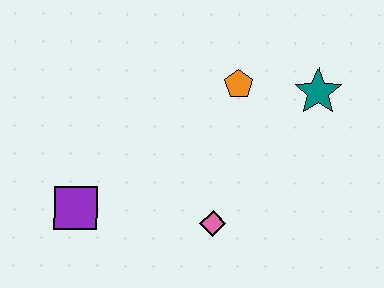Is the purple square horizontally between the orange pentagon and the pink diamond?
No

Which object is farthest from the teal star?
The purple square is farthest from the teal star.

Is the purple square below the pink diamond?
No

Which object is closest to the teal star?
The orange pentagon is closest to the teal star.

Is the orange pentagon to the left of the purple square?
No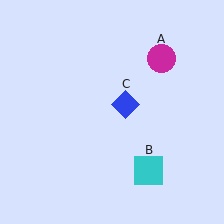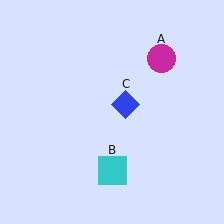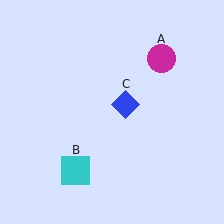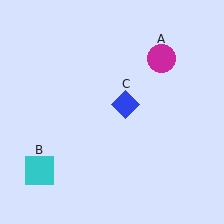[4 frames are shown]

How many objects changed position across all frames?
1 object changed position: cyan square (object B).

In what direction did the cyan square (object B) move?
The cyan square (object B) moved left.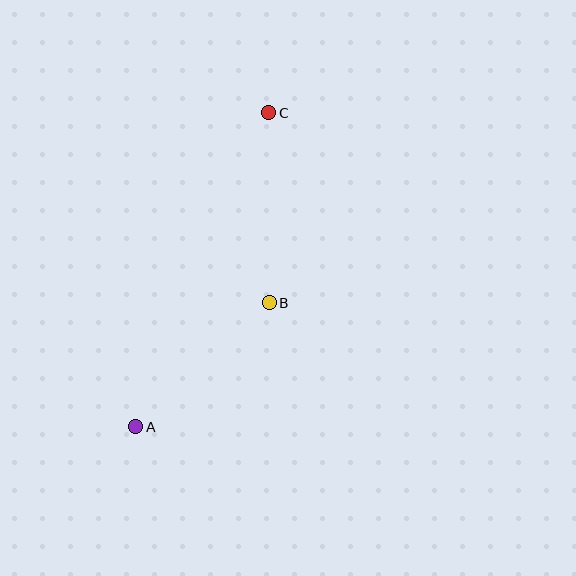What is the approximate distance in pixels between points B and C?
The distance between B and C is approximately 190 pixels.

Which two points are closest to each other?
Points A and B are closest to each other.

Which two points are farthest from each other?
Points A and C are farthest from each other.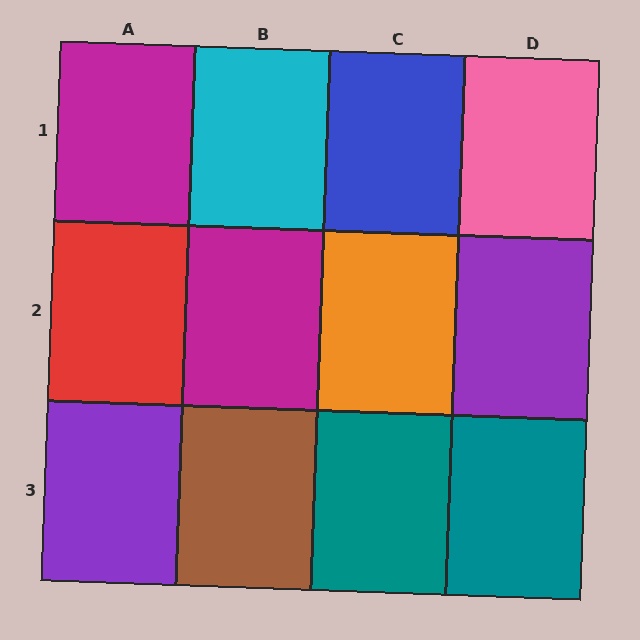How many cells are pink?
1 cell is pink.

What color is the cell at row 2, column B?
Magenta.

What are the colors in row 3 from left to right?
Purple, brown, teal, teal.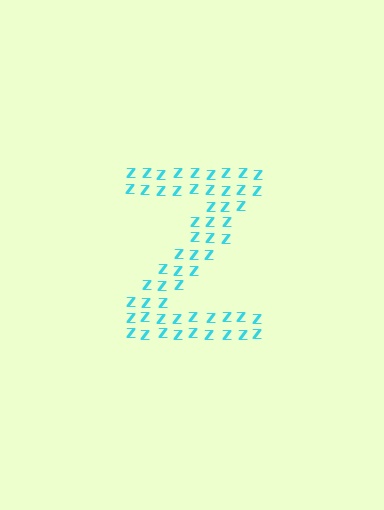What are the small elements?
The small elements are letter Z's.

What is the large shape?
The large shape is the letter Z.